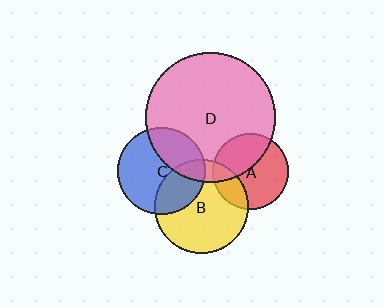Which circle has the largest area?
Circle D (pink).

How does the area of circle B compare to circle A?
Approximately 1.5 times.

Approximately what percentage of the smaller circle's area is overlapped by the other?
Approximately 30%.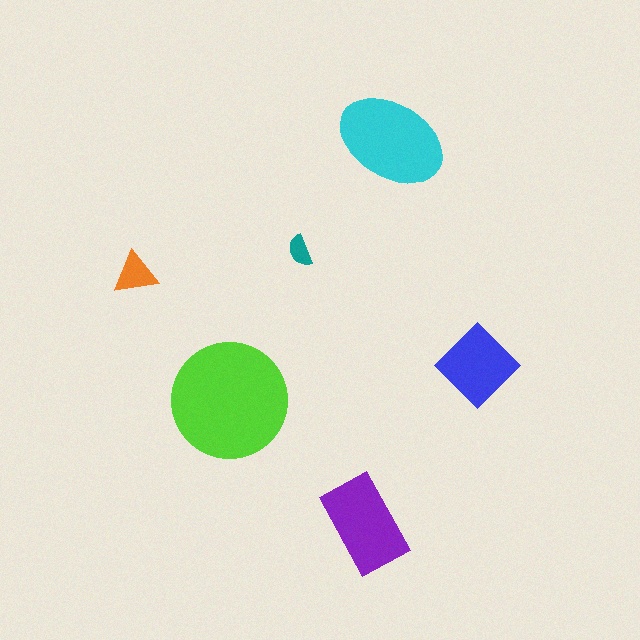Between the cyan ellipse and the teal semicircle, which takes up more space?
The cyan ellipse.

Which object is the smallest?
The teal semicircle.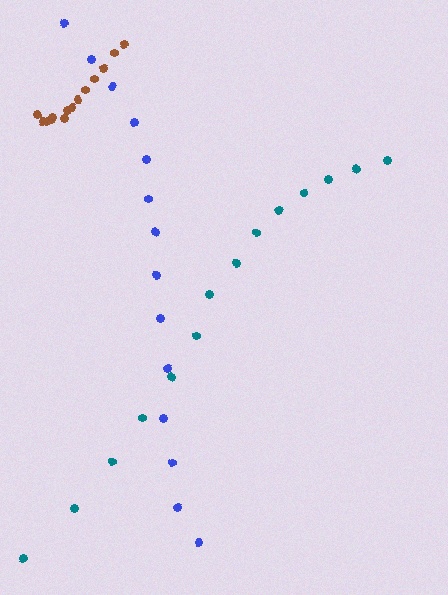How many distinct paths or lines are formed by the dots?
There are 3 distinct paths.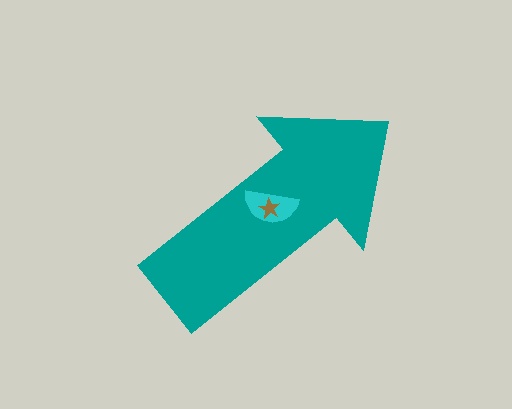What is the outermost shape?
The teal arrow.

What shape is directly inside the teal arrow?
The cyan semicircle.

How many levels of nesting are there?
3.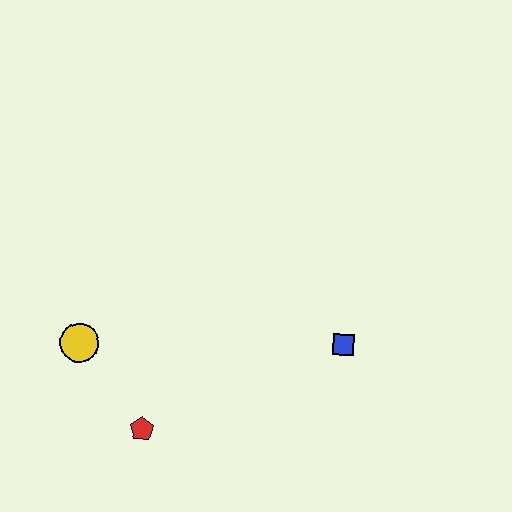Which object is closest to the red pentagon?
The yellow circle is closest to the red pentagon.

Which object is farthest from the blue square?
The yellow circle is farthest from the blue square.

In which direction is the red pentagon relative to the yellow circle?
The red pentagon is below the yellow circle.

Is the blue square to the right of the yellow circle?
Yes